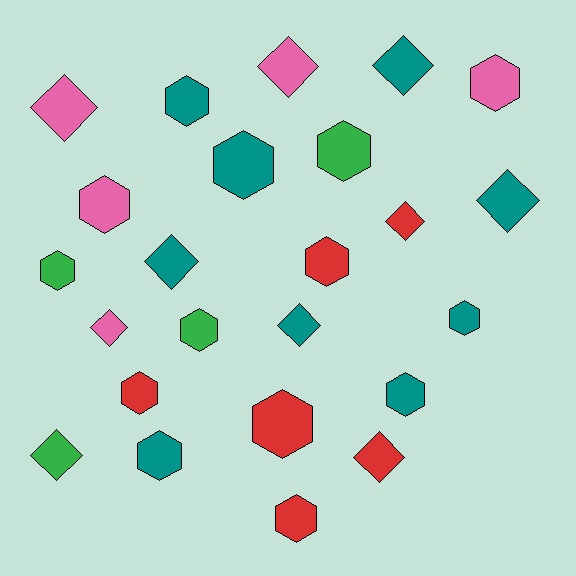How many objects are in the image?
There are 24 objects.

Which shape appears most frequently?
Hexagon, with 14 objects.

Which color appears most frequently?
Teal, with 9 objects.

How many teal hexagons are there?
There are 5 teal hexagons.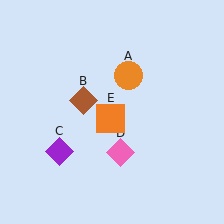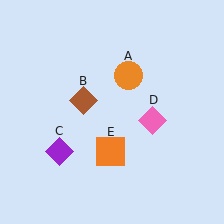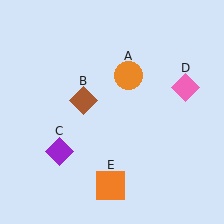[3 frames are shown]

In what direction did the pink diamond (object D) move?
The pink diamond (object D) moved up and to the right.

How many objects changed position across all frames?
2 objects changed position: pink diamond (object D), orange square (object E).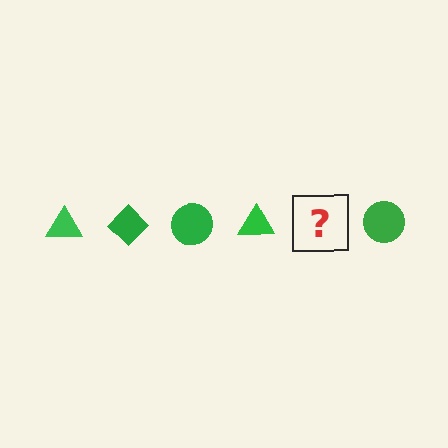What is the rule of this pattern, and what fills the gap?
The rule is that the pattern cycles through triangle, diamond, circle shapes in green. The gap should be filled with a green diamond.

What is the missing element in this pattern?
The missing element is a green diamond.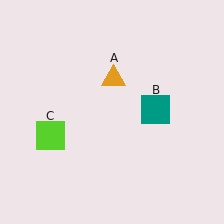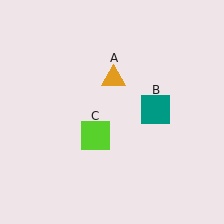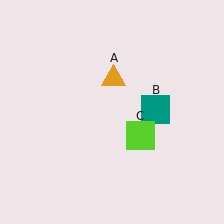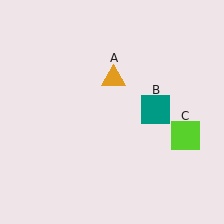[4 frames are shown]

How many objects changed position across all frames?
1 object changed position: lime square (object C).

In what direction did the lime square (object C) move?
The lime square (object C) moved right.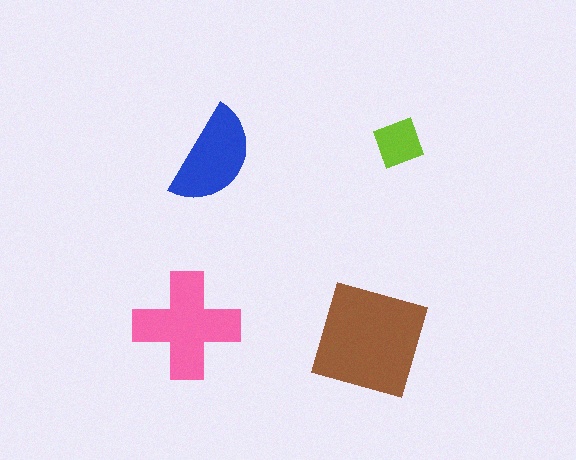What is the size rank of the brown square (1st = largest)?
1st.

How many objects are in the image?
There are 4 objects in the image.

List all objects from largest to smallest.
The brown square, the pink cross, the blue semicircle, the lime diamond.